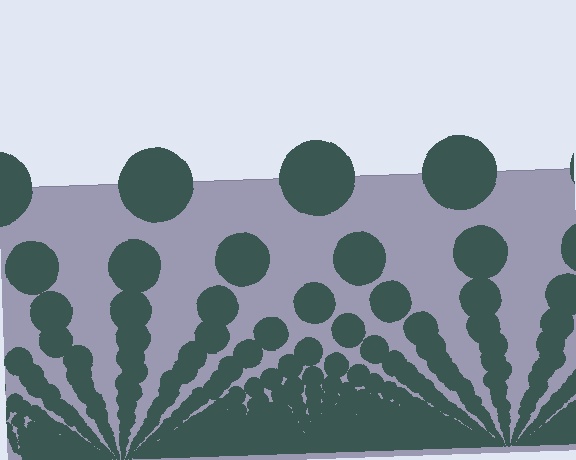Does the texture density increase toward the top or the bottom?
Density increases toward the bottom.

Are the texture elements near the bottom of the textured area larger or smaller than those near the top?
Smaller. The gradient is inverted — elements near the bottom are smaller and denser.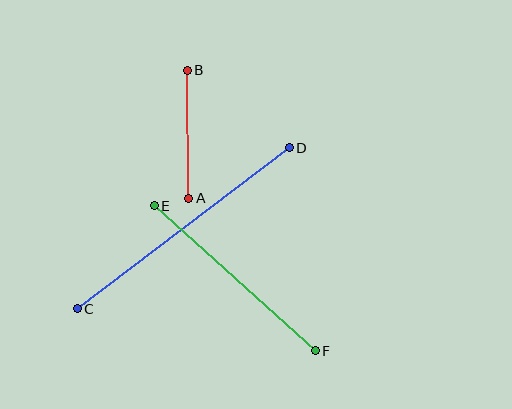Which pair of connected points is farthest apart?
Points C and D are farthest apart.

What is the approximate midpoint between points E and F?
The midpoint is at approximately (235, 278) pixels.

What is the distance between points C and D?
The distance is approximately 266 pixels.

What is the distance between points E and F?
The distance is approximately 217 pixels.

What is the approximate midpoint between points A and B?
The midpoint is at approximately (188, 134) pixels.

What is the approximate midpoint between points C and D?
The midpoint is at approximately (183, 228) pixels.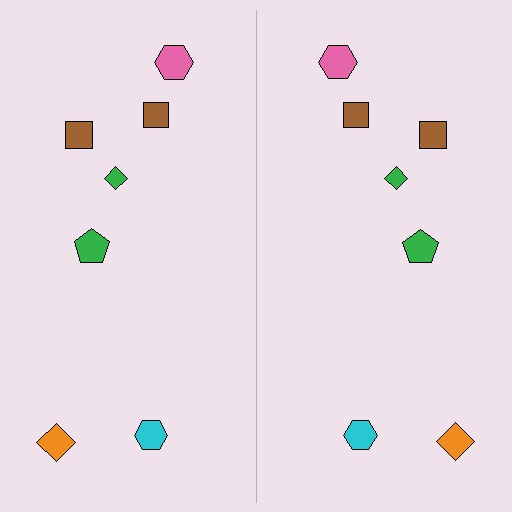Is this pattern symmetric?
Yes, this pattern has bilateral (reflection) symmetry.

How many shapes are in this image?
There are 14 shapes in this image.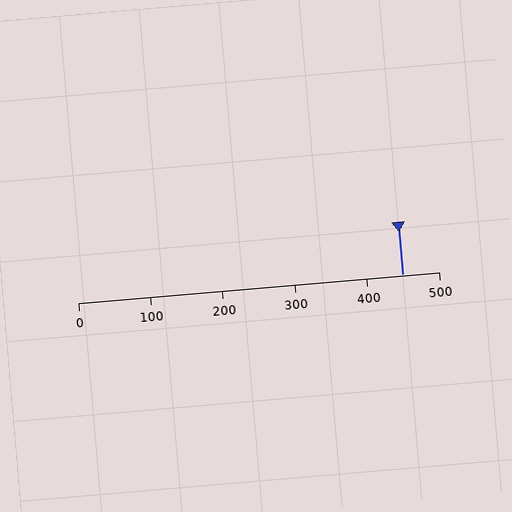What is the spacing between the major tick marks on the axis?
The major ticks are spaced 100 apart.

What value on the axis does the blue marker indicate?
The marker indicates approximately 450.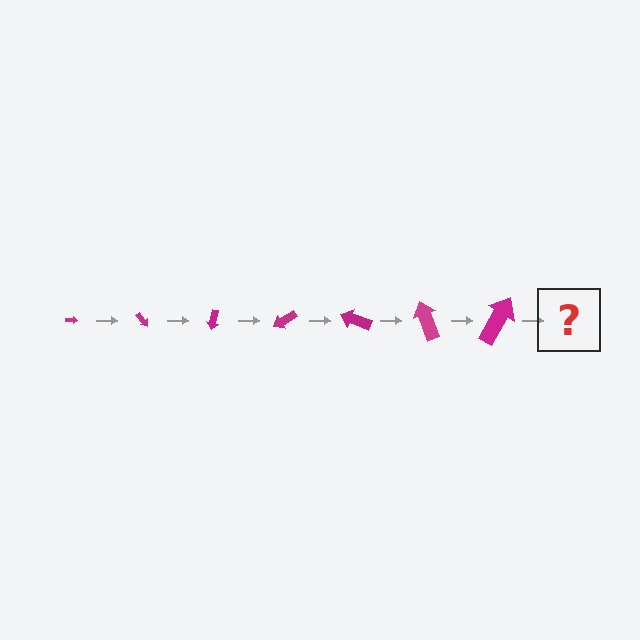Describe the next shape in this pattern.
It should be an arrow, larger than the previous one and rotated 350 degrees from the start.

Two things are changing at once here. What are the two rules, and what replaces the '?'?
The two rules are that the arrow grows larger each step and it rotates 50 degrees each step. The '?' should be an arrow, larger than the previous one and rotated 350 degrees from the start.